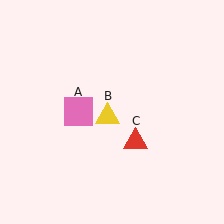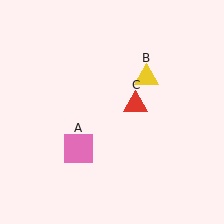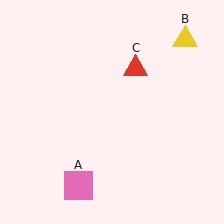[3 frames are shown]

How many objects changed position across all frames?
3 objects changed position: pink square (object A), yellow triangle (object B), red triangle (object C).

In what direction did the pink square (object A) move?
The pink square (object A) moved down.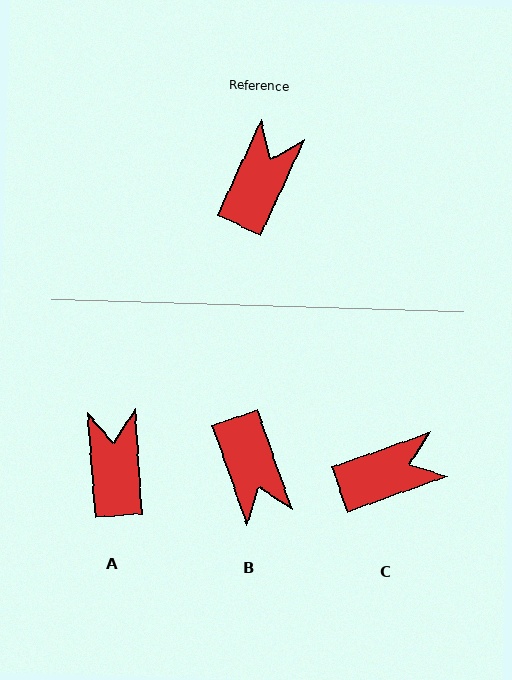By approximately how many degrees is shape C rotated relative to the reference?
Approximately 45 degrees clockwise.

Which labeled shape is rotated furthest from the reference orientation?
B, about 136 degrees away.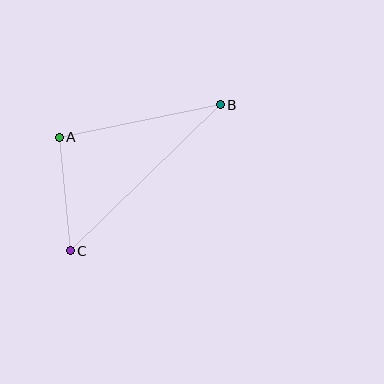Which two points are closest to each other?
Points A and C are closest to each other.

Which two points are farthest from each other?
Points B and C are farthest from each other.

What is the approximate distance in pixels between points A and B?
The distance between A and B is approximately 164 pixels.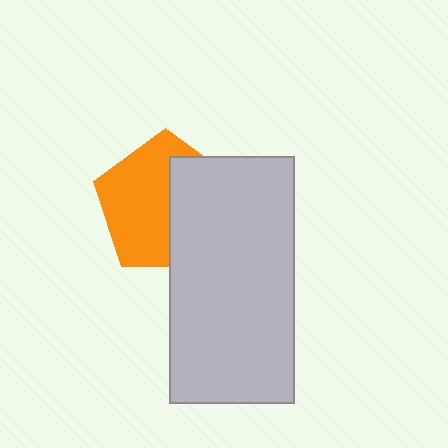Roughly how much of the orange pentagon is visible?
About half of it is visible (roughly 56%).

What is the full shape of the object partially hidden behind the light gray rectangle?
The partially hidden object is an orange pentagon.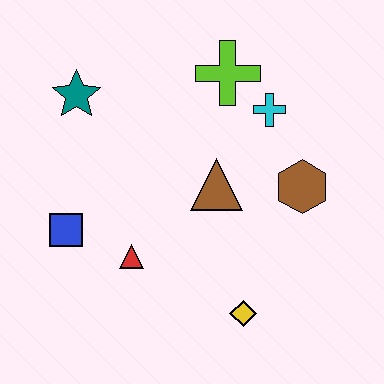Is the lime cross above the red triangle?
Yes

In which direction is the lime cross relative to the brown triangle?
The lime cross is above the brown triangle.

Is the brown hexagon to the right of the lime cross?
Yes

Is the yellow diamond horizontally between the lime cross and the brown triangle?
No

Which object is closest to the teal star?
The blue square is closest to the teal star.